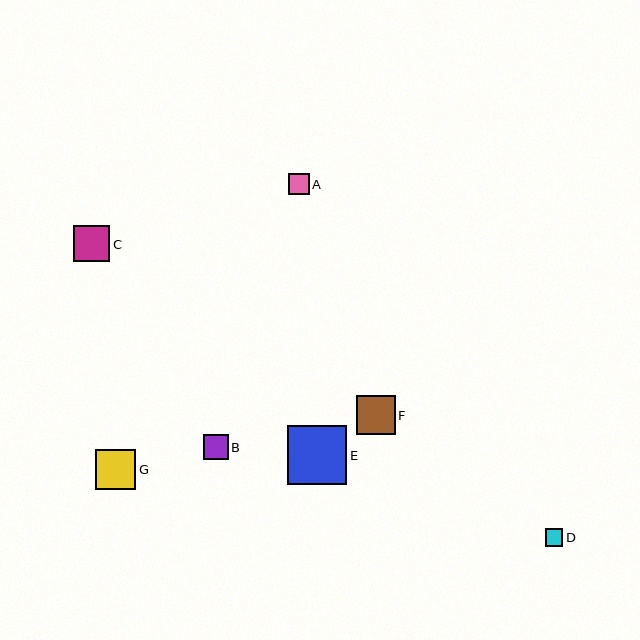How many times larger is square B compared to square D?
Square B is approximately 1.4 times the size of square D.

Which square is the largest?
Square E is the largest with a size of approximately 59 pixels.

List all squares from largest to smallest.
From largest to smallest: E, G, F, C, B, A, D.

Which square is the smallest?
Square D is the smallest with a size of approximately 18 pixels.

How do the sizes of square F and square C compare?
Square F and square C are approximately the same size.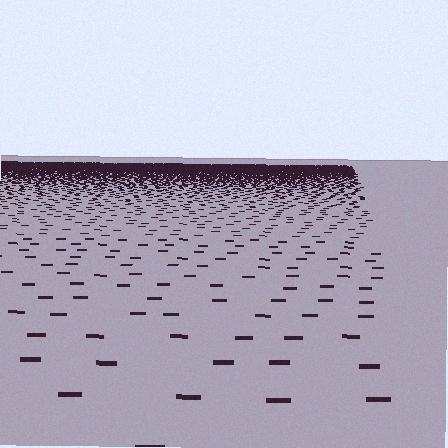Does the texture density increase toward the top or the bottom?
Density increases toward the top.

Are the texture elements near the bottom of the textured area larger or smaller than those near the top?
Larger. Near the bottom, elements are closer to the viewer and appear at a bigger on-screen size.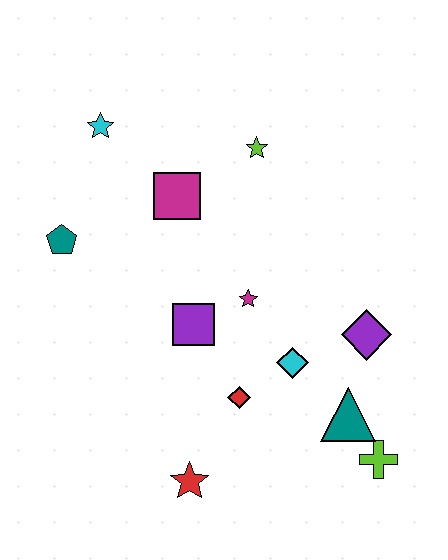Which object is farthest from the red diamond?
The cyan star is farthest from the red diamond.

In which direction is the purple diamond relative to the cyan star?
The purple diamond is to the right of the cyan star.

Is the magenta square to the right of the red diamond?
No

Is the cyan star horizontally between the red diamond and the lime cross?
No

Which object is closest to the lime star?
The magenta square is closest to the lime star.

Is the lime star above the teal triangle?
Yes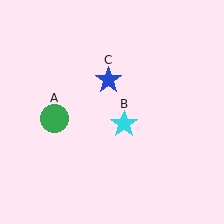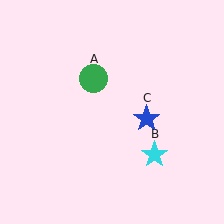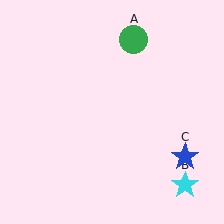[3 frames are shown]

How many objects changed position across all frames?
3 objects changed position: green circle (object A), cyan star (object B), blue star (object C).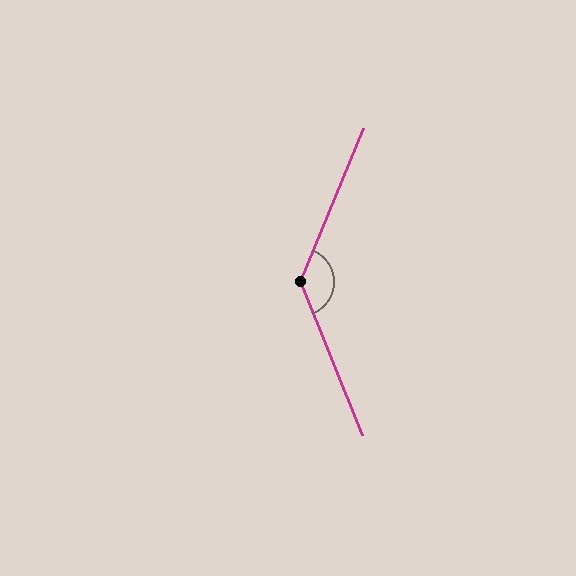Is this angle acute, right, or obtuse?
It is obtuse.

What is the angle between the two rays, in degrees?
Approximately 135 degrees.